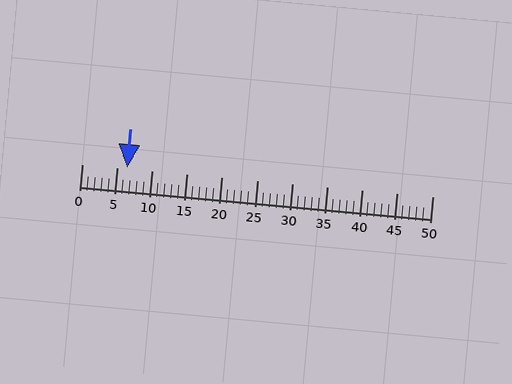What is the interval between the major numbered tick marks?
The major tick marks are spaced 5 units apart.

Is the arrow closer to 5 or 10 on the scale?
The arrow is closer to 5.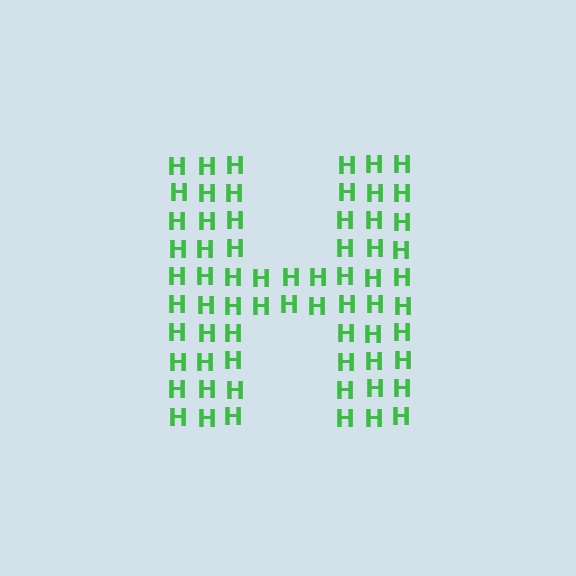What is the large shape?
The large shape is the letter H.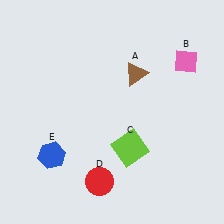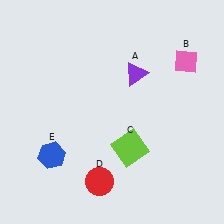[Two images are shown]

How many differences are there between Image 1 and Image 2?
There is 1 difference between the two images.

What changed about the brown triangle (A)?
In Image 1, A is brown. In Image 2, it changed to purple.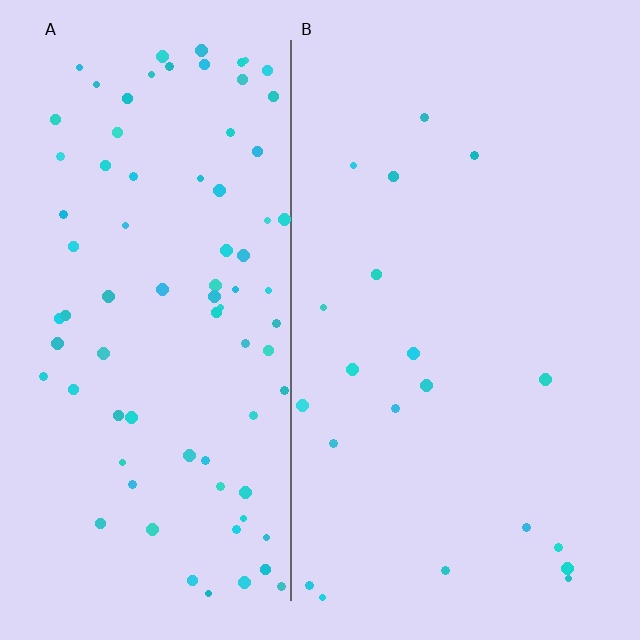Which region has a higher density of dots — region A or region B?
A (the left).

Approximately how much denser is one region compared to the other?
Approximately 4.1× — region A over region B.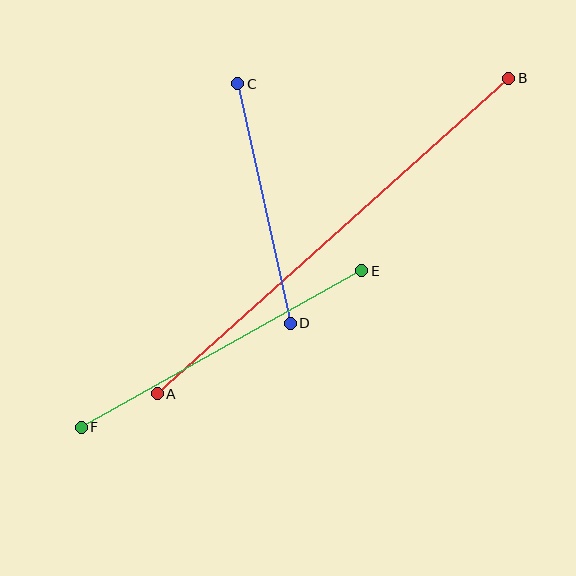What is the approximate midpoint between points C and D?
The midpoint is at approximately (264, 203) pixels.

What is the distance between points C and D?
The distance is approximately 245 pixels.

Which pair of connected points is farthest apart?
Points A and B are farthest apart.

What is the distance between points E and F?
The distance is approximately 321 pixels.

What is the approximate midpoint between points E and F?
The midpoint is at approximately (221, 349) pixels.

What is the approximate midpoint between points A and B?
The midpoint is at approximately (333, 236) pixels.